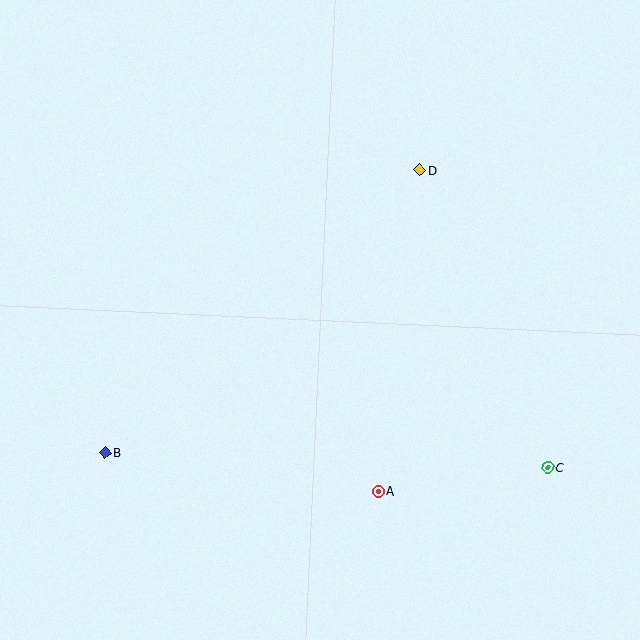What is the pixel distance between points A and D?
The distance between A and D is 323 pixels.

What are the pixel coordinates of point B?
Point B is at (105, 453).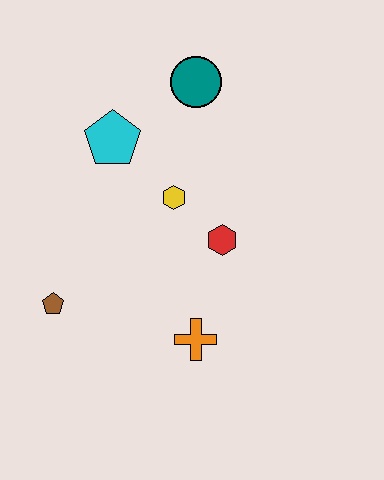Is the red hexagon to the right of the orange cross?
Yes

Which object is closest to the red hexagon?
The yellow hexagon is closest to the red hexagon.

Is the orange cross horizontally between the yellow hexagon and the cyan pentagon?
No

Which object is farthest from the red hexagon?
The brown pentagon is farthest from the red hexagon.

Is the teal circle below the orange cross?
No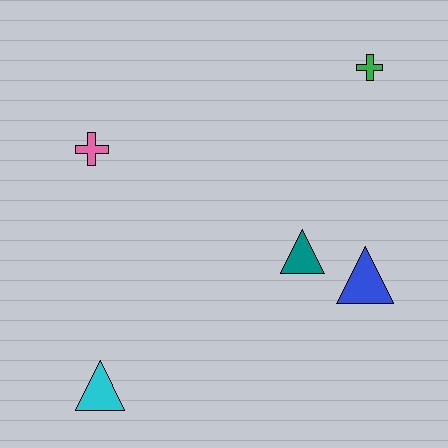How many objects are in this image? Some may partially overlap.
There are 5 objects.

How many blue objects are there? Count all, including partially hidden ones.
There is 1 blue object.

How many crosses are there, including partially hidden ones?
There are 2 crosses.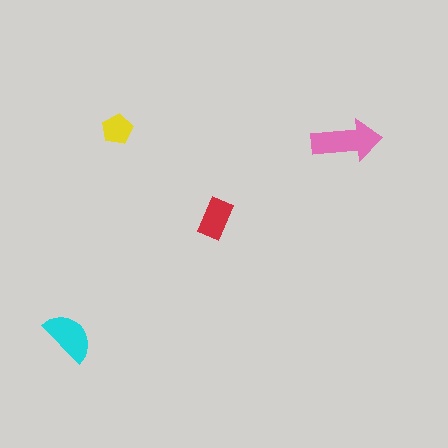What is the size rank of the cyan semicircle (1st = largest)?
2nd.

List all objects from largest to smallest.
The pink arrow, the cyan semicircle, the red rectangle, the yellow pentagon.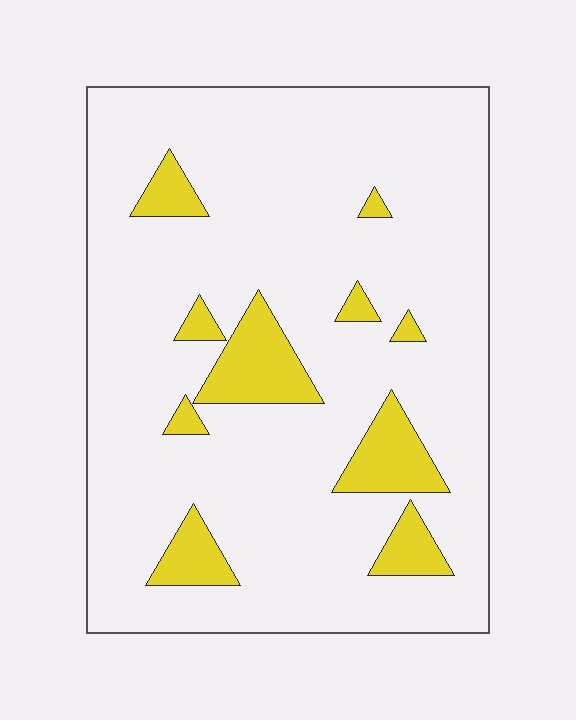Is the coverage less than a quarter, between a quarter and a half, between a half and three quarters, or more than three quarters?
Less than a quarter.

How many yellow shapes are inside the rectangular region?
10.